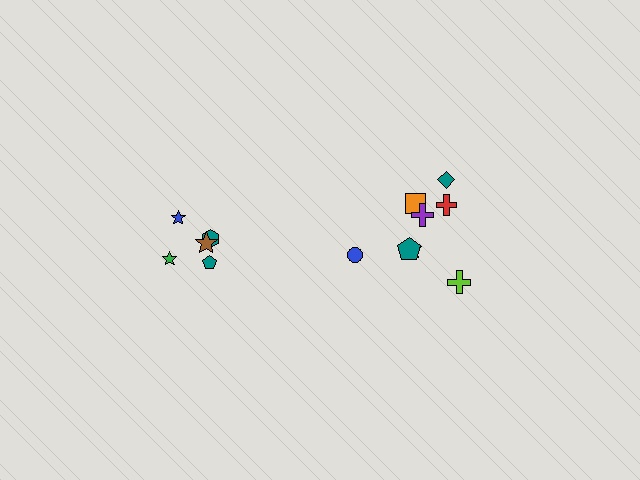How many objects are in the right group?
There are 8 objects.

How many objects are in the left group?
There are 5 objects.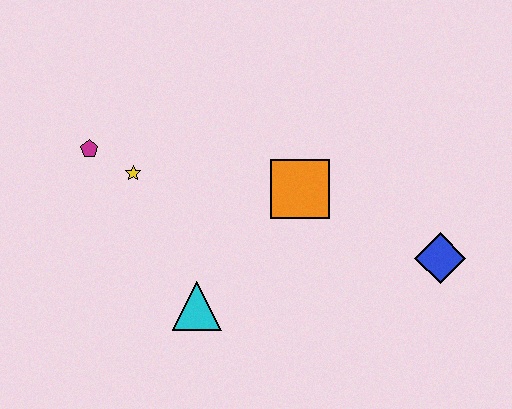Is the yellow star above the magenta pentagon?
No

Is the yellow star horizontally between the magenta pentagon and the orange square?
Yes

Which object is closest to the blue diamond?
The orange square is closest to the blue diamond.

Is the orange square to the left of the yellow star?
No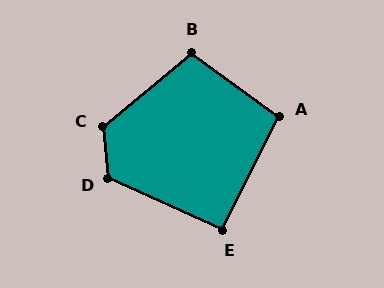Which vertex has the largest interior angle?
C, at approximately 124 degrees.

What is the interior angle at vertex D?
Approximately 120 degrees (obtuse).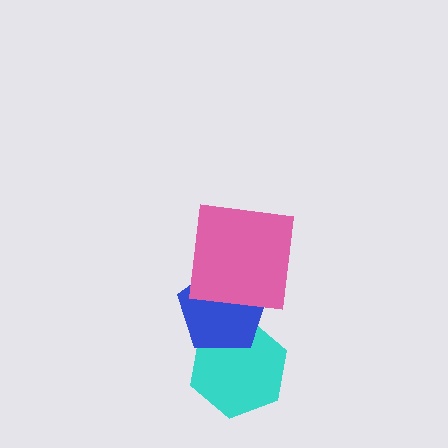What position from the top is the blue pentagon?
The blue pentagon is 2nd from the top.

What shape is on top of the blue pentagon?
The pink square is on top of the blue pentagon.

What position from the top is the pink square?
The pink square is 1st from the top.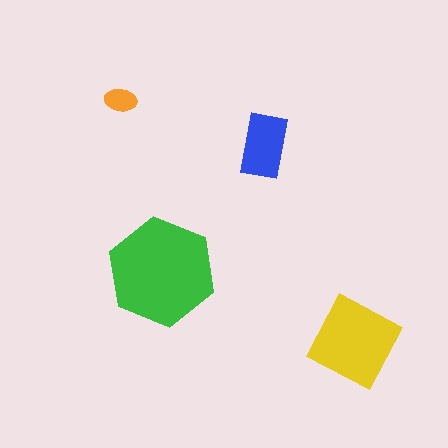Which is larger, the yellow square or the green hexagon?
The green hexagon.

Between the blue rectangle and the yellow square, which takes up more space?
The yellow square.